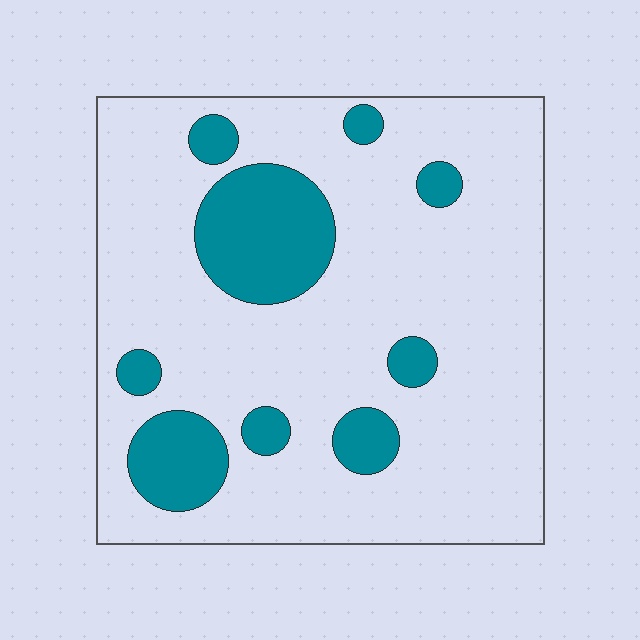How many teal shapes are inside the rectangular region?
9.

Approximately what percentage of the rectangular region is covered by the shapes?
Approximately 20%.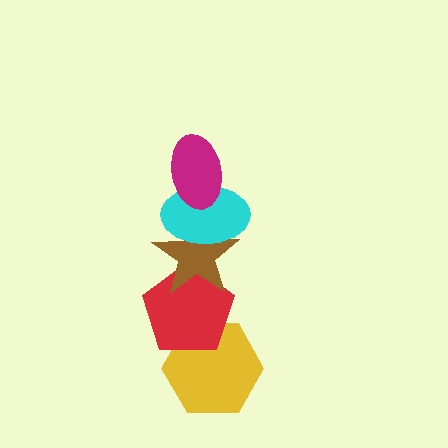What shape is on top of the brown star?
The cyan ellipse is on top of the brown star.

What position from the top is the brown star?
The brown star is 3rd from the top.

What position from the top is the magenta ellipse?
The magenta ellipse is 1st from the top.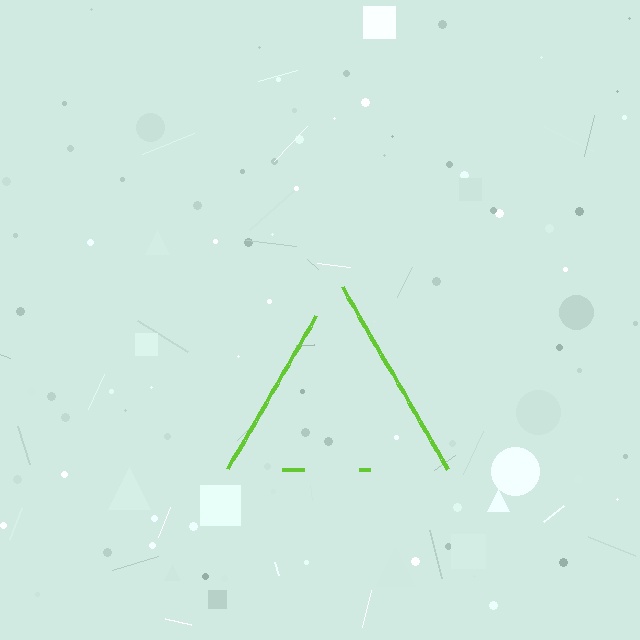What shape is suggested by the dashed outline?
The dashed outline suggests a triangle.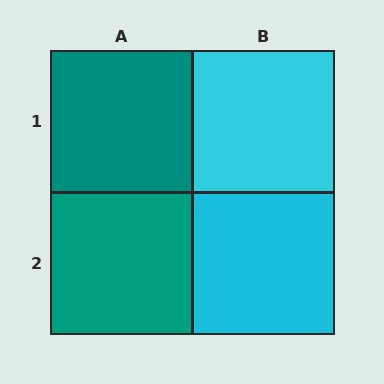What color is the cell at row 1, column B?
Cyan.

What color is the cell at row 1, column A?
Teal.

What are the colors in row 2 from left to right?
Teal, cyan.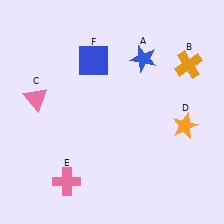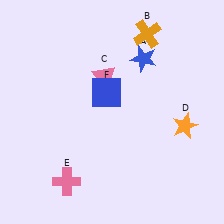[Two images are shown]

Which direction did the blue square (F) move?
The blue square (F) moved down.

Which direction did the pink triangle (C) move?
The pink triangle (C) moved right.